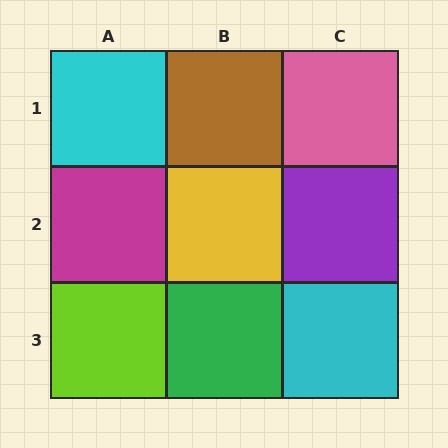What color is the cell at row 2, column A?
Magenta.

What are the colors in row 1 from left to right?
Cyan, brown, pink.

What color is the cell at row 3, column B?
Green.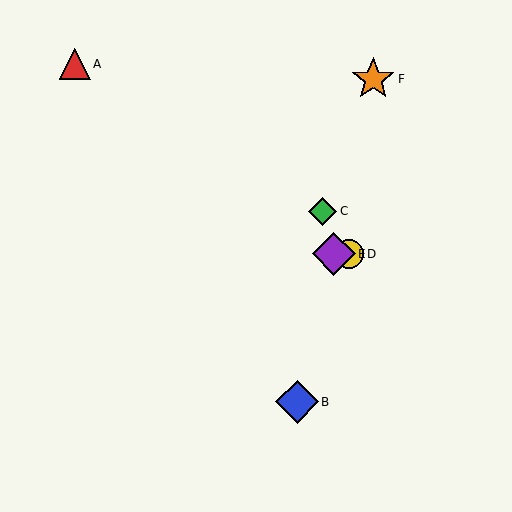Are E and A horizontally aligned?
No, E is at y≈254 and A is at y≈64.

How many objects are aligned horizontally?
2 objects (D, E) are aligned horizontally.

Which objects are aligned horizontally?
Objects D, E are aligned horizontally.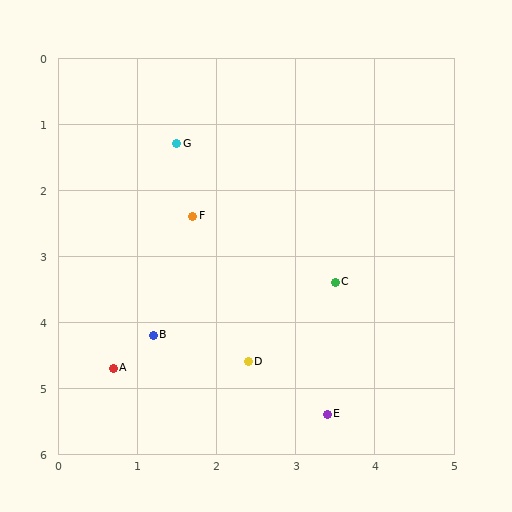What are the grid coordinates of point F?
Point F is at approximately (1.7, 2.4).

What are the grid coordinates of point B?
Point B is at approximately (1.2, 4.2).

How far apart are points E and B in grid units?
Points E and B are about 2.5 grid units apart.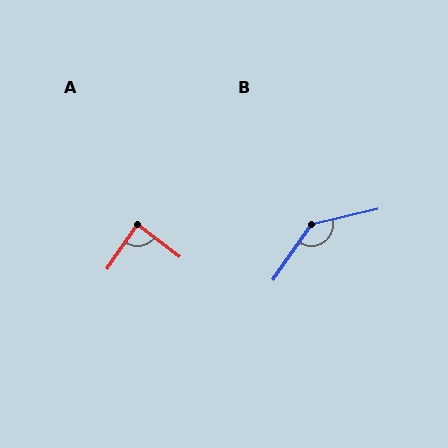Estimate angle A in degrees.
Approximately 87 degrees.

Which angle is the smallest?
A, at approximately 87 degrees.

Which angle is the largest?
B, at approximately 138 degrees.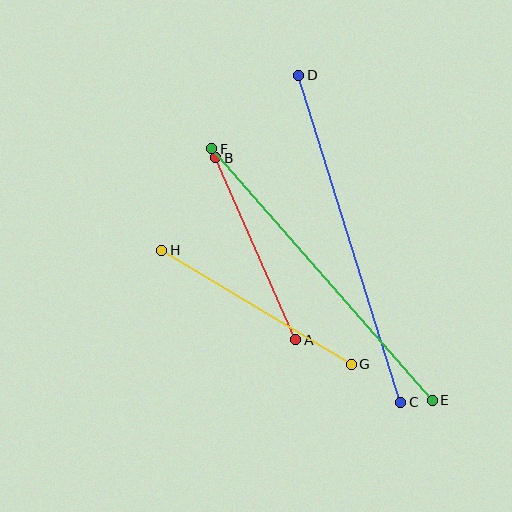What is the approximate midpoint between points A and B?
The midpoint is at approximately (256, 249) pixels.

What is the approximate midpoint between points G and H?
The midpoint is at approximately (257, 307) pixels.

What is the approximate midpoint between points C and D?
The midpoint is at approximately (350, 239) pixels.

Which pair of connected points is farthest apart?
Points C and D are farthest apart.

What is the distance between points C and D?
The distance is approximately 343 pixels.